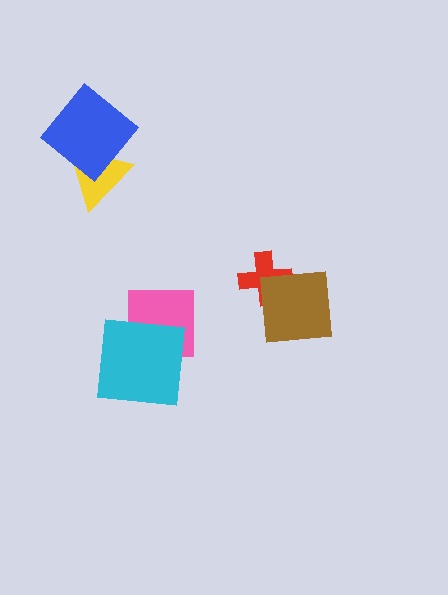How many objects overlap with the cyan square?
1 object overlaps with the cyan square.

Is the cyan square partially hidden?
No, no other shape covers it.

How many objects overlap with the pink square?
1 object overlaps with the pink square.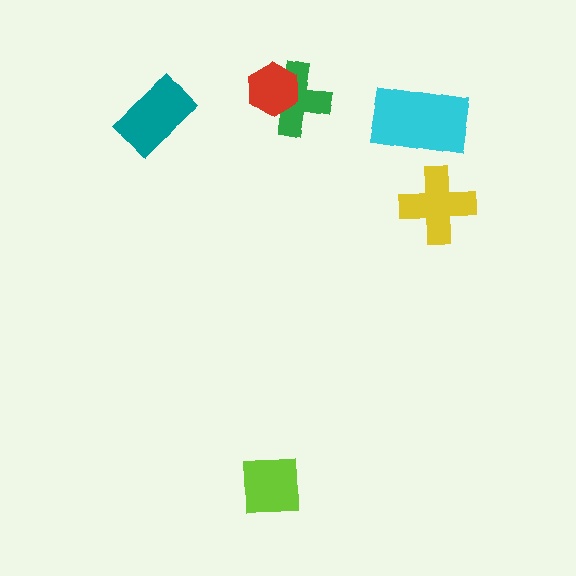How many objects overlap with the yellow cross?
0 objects overlap with the yellow cross.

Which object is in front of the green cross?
The red hexagon is in front of the green cross.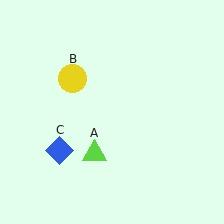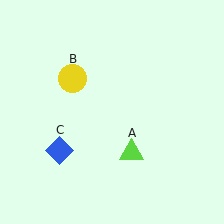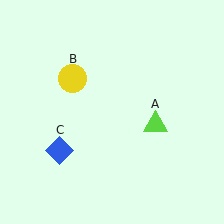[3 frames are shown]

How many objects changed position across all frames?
1 object changed position: lime triangle (object A).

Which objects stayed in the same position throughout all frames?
Yellow circle (object B) and blue diamond (object C) remained stationary.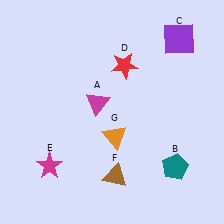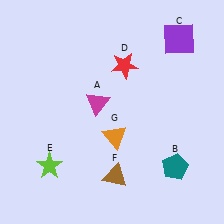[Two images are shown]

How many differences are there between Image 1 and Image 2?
There is 1 difference between the two images.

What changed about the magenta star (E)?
In Image 1, E is magenta. In Image 2, it changed to lime.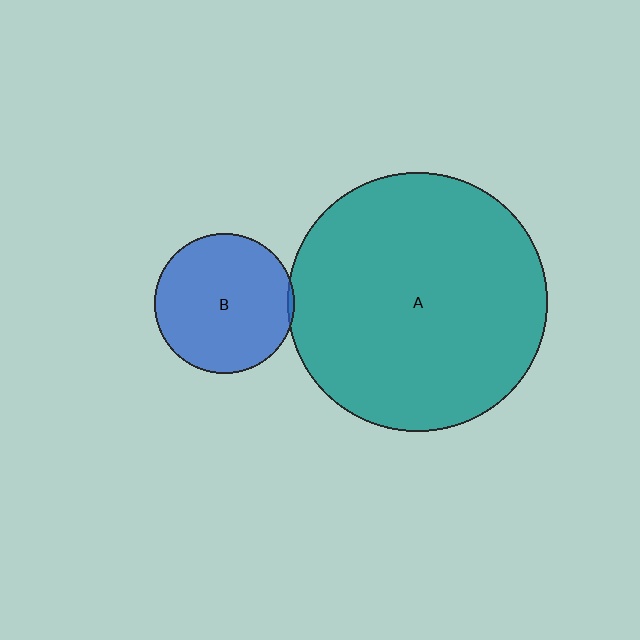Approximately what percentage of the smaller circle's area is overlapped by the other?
Approximately 5%.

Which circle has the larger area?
Circle A (teal).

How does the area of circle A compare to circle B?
Approximately 3.4 times.